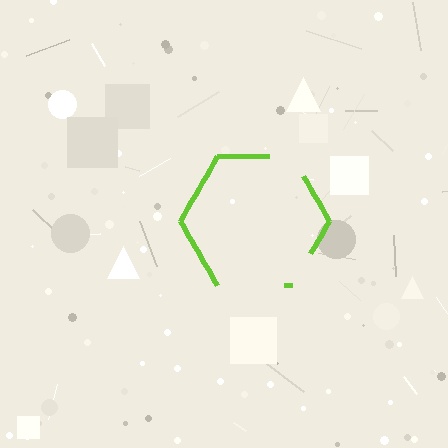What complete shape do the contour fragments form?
The contour fragments form a hexagon.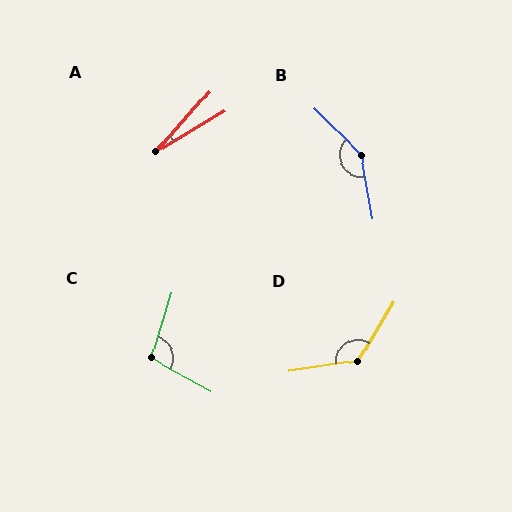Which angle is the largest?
B, at approximately 145 degrees.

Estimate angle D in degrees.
Approximately 130 degrees.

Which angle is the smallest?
A, at approximately 17 degrees.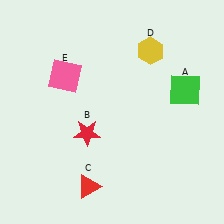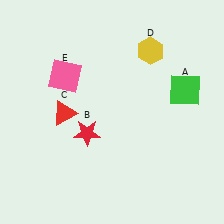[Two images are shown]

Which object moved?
The red triangle (C) moved up.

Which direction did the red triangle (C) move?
The red triangle (C) moved up.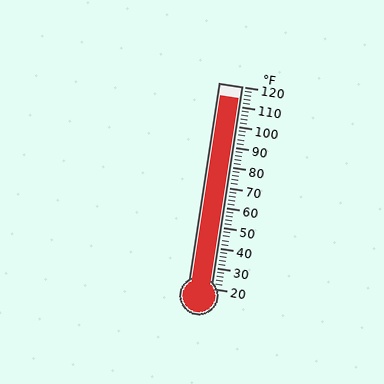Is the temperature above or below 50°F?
The temperature is above 50°F.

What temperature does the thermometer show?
The thermometer shows approximately 114°F.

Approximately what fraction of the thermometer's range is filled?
The thermometer is filled to approximately 95% of its range.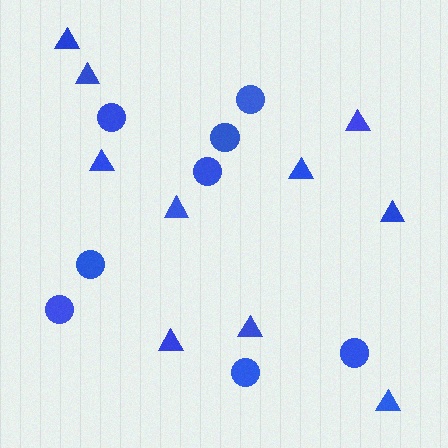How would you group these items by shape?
There are 2 groups: one group of triangles (10) and one group of circles (8).